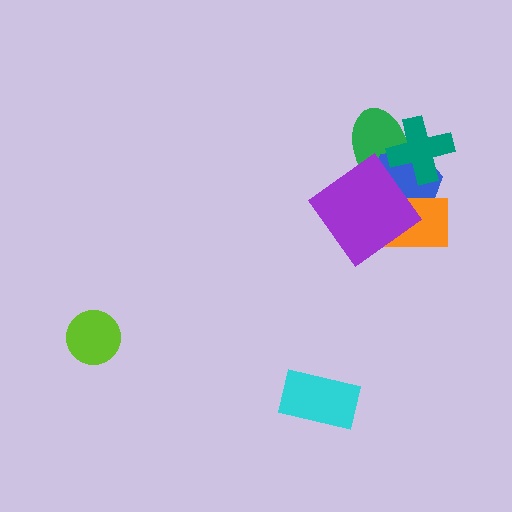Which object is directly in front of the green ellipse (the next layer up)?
The blue hexagon is directly in front of the green ellipse.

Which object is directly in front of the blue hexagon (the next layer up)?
The orange rectangle is directly in front of the blue hexagon.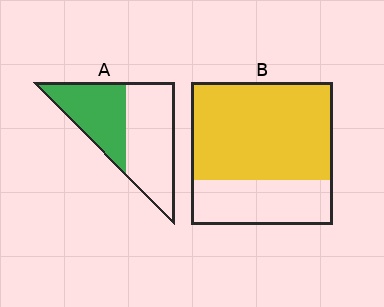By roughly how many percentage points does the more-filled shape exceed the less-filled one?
By roughly 25 percentage points (B over A).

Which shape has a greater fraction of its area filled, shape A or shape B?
Shape B.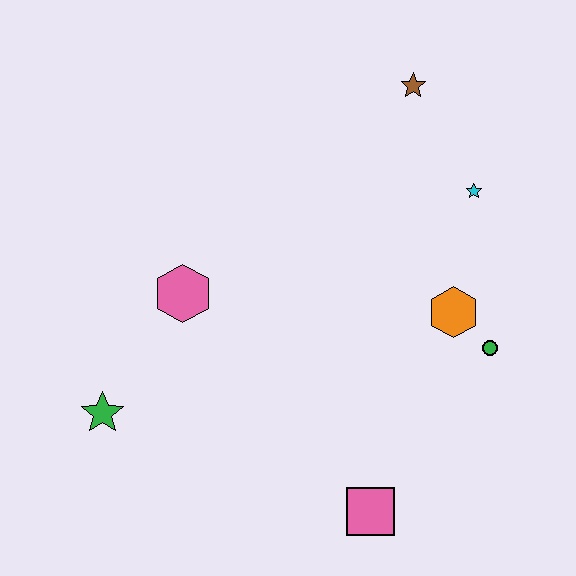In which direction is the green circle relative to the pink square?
The green circle is above the pink square.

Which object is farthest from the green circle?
The green star is farthest from the green circle.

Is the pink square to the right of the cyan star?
No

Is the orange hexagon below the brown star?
Yes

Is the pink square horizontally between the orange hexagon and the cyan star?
No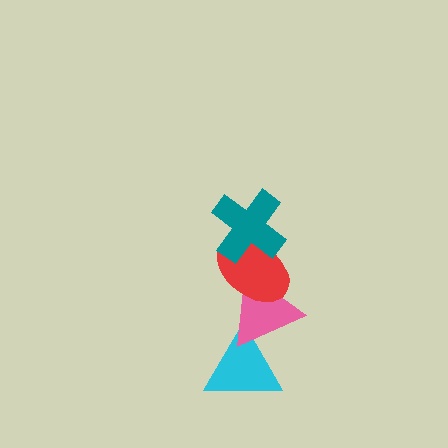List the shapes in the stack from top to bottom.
From top to bottom: the teal cross, the red ellipse, the pink triangle, the cyan triangle.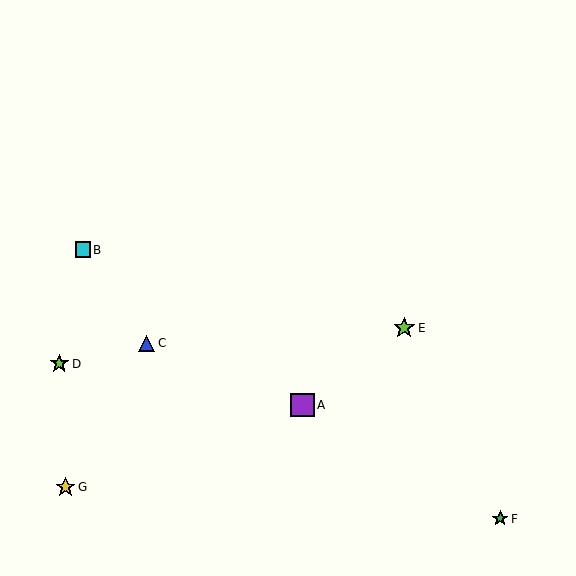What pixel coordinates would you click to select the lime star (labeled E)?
Click at (404, 328) to select the lime star E.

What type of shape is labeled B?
Shape B is a cyan square.